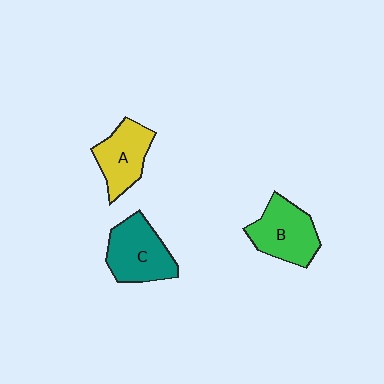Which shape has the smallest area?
Shape A (yellow).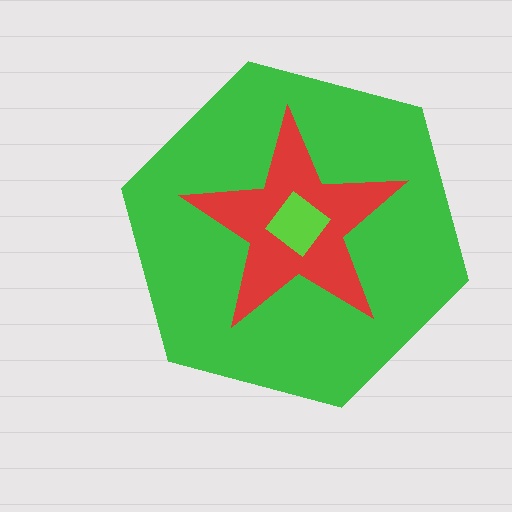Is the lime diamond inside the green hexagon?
Yes.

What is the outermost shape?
The green hexagon.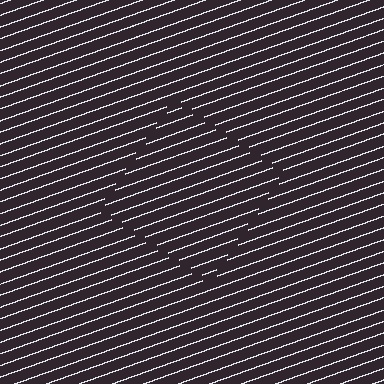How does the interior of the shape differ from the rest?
The interior of the shape contains the same grating, shifted by half a period — the contour is defined by the phase discontinuity where line-ends from the inner and outer gratings abut.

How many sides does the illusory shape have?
4 sides — the line-ends trace a square.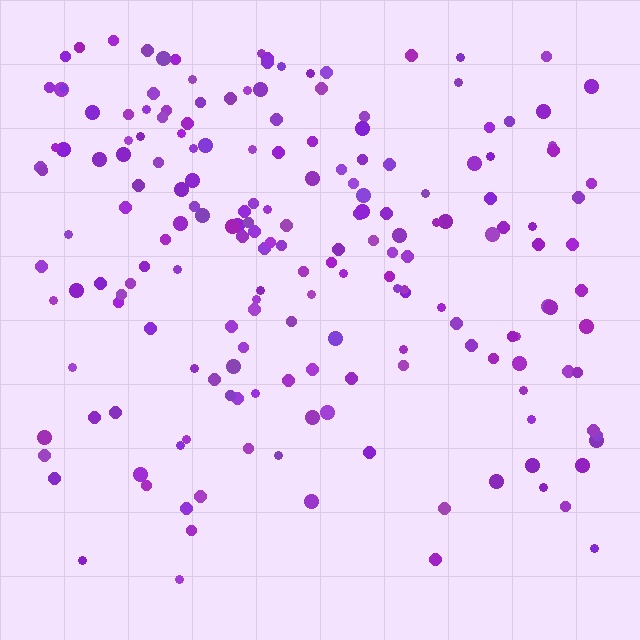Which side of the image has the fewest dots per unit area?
The bottom.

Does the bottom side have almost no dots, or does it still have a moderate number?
Still a moderate number, just noticeably fewer than the top.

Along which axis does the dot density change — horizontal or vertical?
Vertical.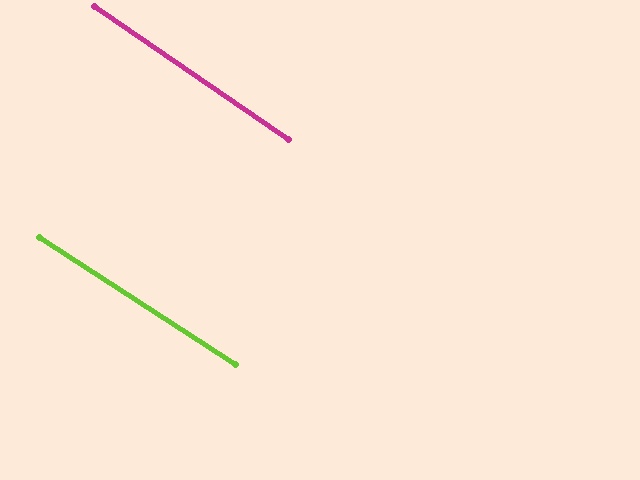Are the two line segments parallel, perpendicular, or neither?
Parallel — their directions differ by only 1.7°.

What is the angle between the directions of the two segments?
Approximately 2 degrees.